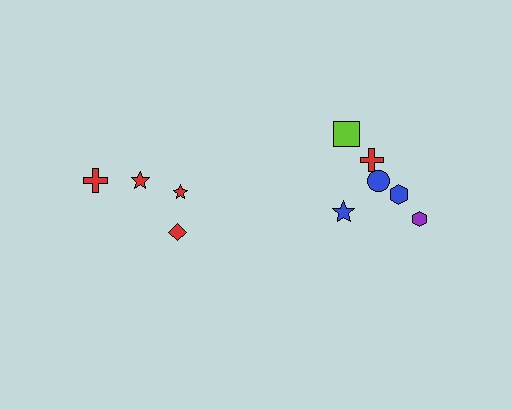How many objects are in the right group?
There are 6 objects.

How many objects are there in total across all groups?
There are 10 objects.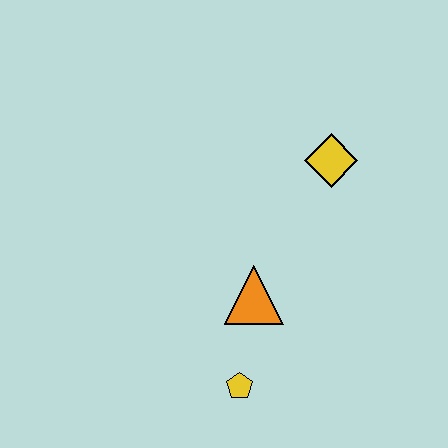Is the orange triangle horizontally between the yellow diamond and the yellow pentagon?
Yes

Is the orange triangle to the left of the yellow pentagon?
No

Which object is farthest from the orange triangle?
The yellow diamond is farthest from the orange triangle.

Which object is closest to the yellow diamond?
The orange triangle is closest to the yellow diamond.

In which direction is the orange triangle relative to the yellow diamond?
The orange triangle is below the yellow diamond.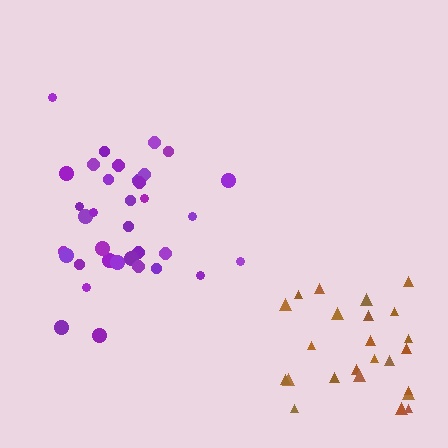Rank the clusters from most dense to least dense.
purple, brown.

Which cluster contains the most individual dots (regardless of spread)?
Purple (35).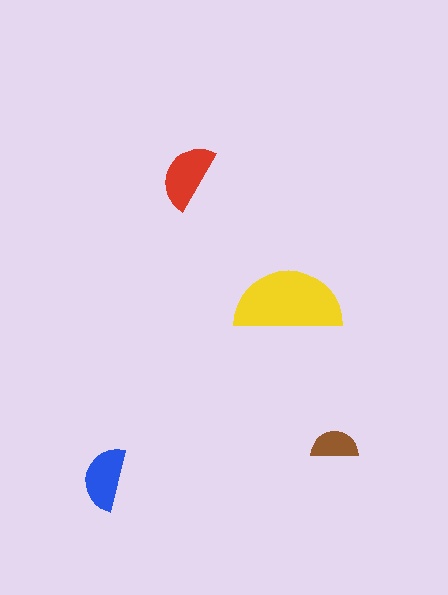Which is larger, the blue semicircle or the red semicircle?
The red one.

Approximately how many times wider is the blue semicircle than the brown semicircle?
About 1.5 times wider.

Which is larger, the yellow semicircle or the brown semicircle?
The yellow one.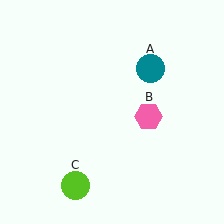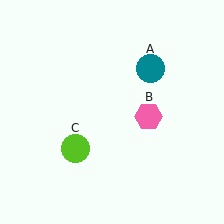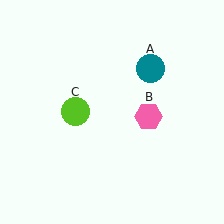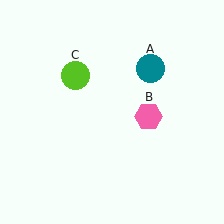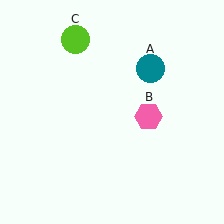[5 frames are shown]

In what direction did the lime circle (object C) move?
The lime circle (object C) moved up.